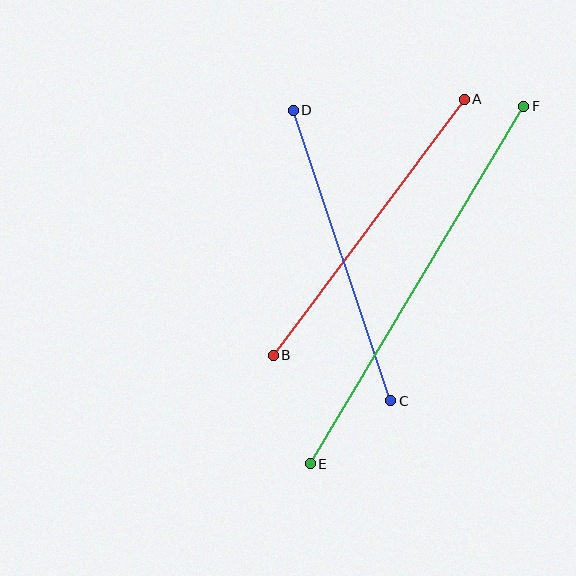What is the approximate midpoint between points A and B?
The midpoint is at approximately (369, 227) pixels.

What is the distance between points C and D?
The distance is approximately 306 pixels.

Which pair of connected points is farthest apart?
Points E and F are farthest apart.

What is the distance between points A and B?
The distance is approximately 319 pixels.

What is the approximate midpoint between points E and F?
The midpoint is at approximately (417, 285) pixels.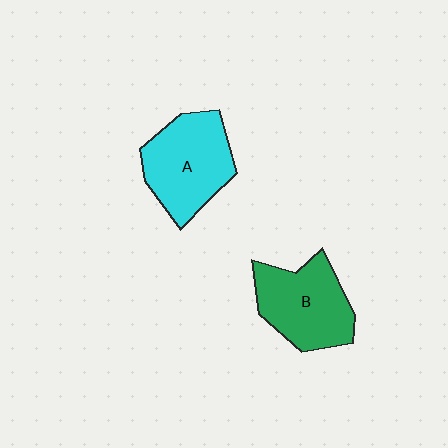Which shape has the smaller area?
Shape B (green).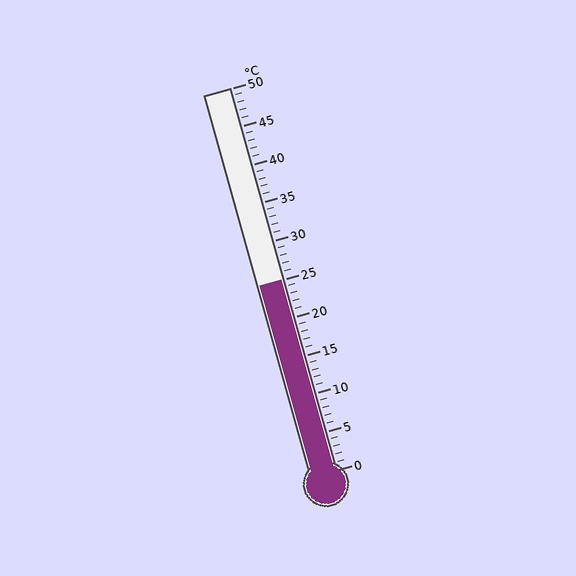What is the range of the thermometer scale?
The thermometer scale ranges from 0°C to 50°C.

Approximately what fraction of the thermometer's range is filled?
The thermometer is filled to approximately 50% of its range.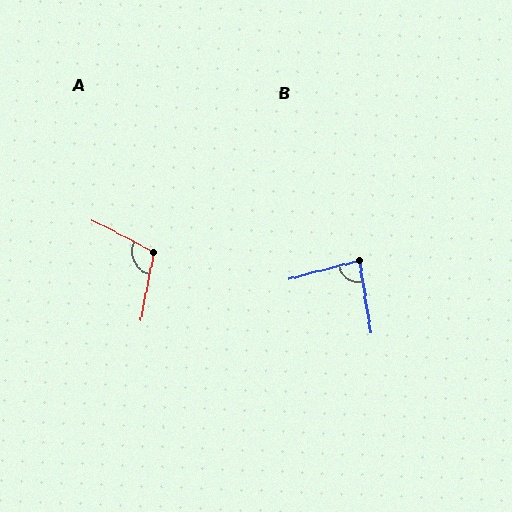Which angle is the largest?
A, at approximately 107 degrees.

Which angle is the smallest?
B, at approximately 84 degrees.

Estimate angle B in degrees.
Approximately 84 degrees.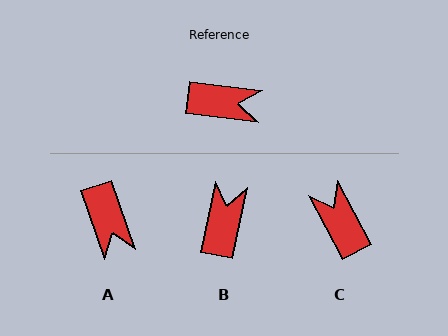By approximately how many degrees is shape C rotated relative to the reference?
Approximately 125 degrees counter-clockwise.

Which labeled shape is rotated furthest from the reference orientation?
C, about 125 degrees away.